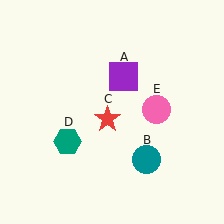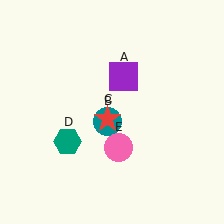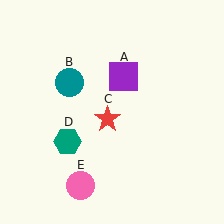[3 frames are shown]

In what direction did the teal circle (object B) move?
The teal circle (object B) moved up and to the left.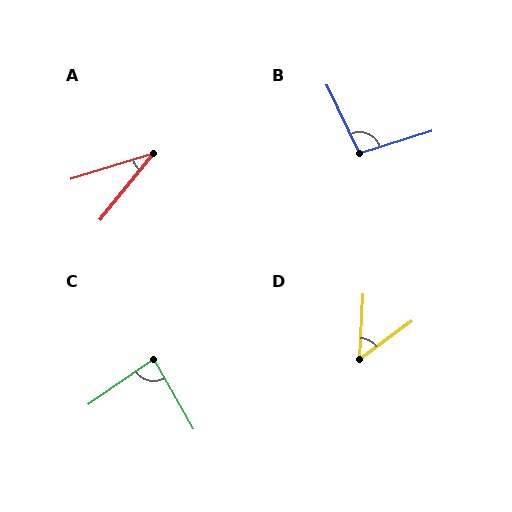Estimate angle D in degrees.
Approximately 50 degrees.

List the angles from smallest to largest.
A (34°), D (50°), C (84°), B (98°).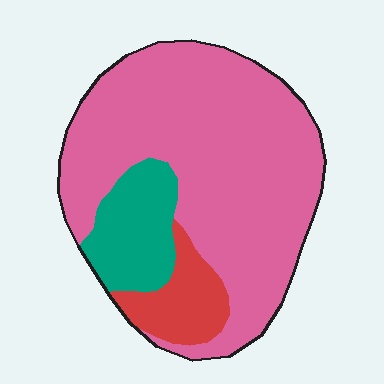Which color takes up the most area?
Pink, at roughly 75%.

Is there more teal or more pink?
Pink.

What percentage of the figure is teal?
Teal covers 15% of the figure.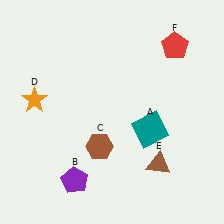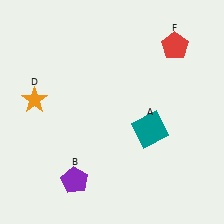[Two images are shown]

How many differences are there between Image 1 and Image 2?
There are 2 differences between the two images.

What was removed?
The brown triangle (E), the brown hexagon (C) were removed in Image 2.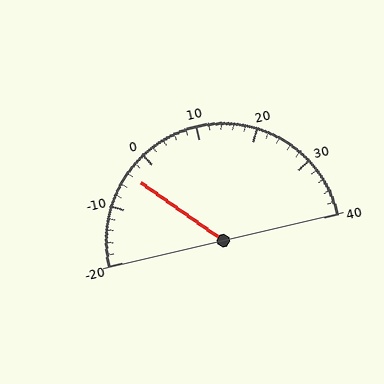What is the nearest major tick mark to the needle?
The nearest major tick mark is 0.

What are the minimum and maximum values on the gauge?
The gauge ranges from -20 to 40.